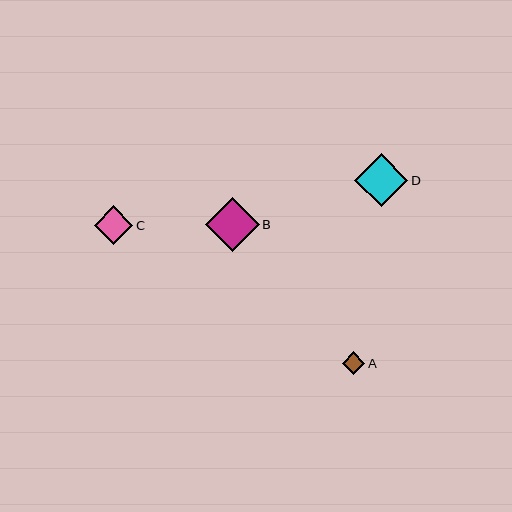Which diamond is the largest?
Diamond B is the largest with a size of approximately 54 pixels.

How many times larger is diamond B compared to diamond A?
Diamond B is approximately 2.4 times the size of diamond A.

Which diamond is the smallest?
Diamond A is the smallest with a size of approximately 22 pixels.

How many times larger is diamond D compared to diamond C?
Diamond D is approximately 1.4 times the size of diamond C.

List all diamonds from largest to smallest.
From largest to smallest: B, D, C, A.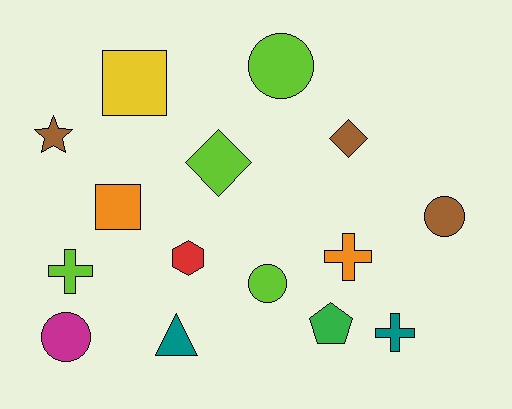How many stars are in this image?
There is 1 star.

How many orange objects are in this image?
There are 2 orange objects.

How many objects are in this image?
There are 15 objects.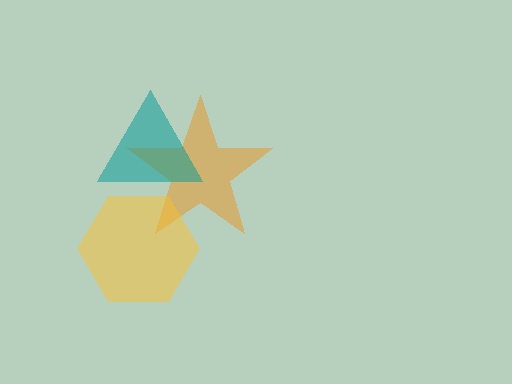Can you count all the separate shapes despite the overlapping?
Yes, there are 3 separate shapes.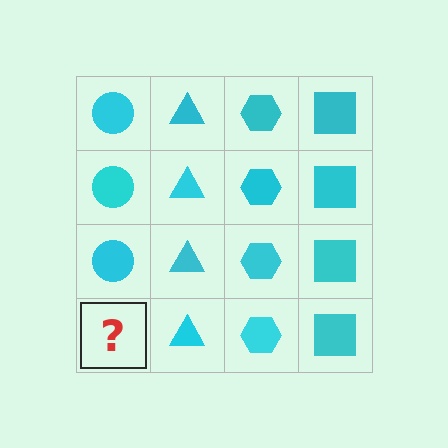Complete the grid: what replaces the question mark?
The question mark should be replaced with a cyan circle.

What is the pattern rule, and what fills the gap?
The rule is that each column has a consistent shape. The gap should be filled with a cyan circle.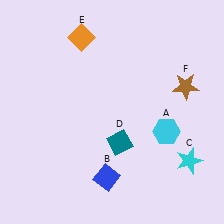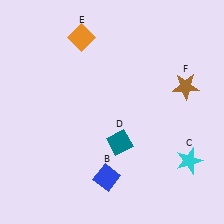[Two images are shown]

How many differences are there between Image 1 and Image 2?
There is 1 difference between the two images.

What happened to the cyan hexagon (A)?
The cyan hexagon (A) was removed in Image 2. It was in the bottom-right area of Image 1.